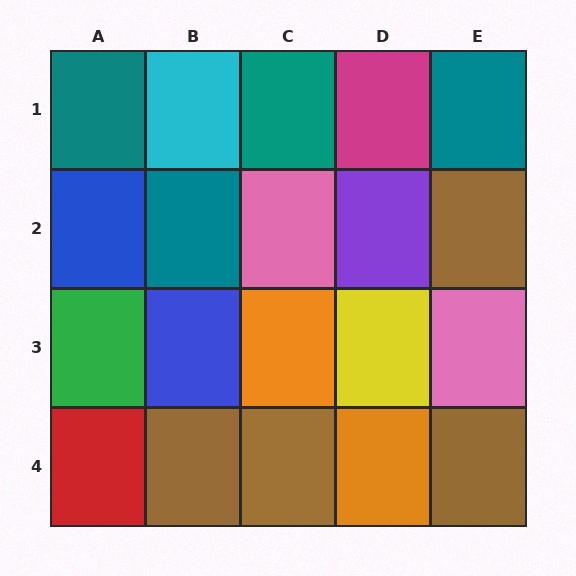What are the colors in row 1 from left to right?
Teal, cyan, teal, magenta, teal.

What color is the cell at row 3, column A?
Green.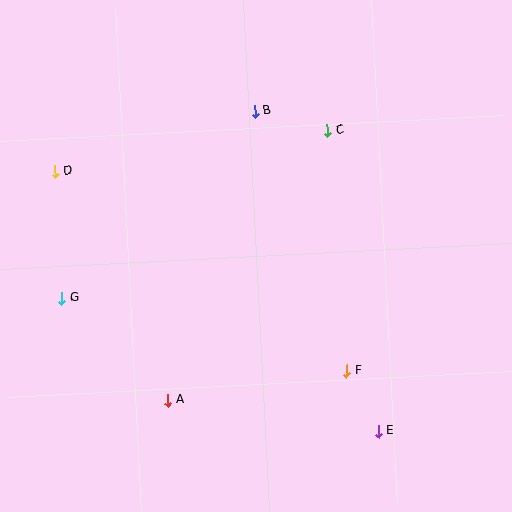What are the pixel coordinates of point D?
Point D is at (55, 171).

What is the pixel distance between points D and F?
The distance between D and F is 354 pixels.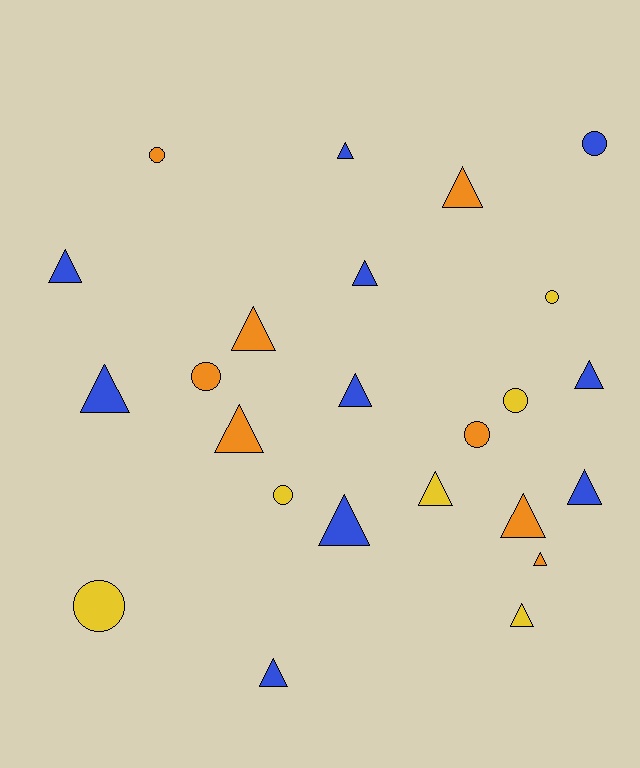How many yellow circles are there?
There are 4 yellow circles.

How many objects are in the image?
There are 24 objects.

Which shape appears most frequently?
Triangle, with 16 objects.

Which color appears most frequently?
Blue, with 10 objects.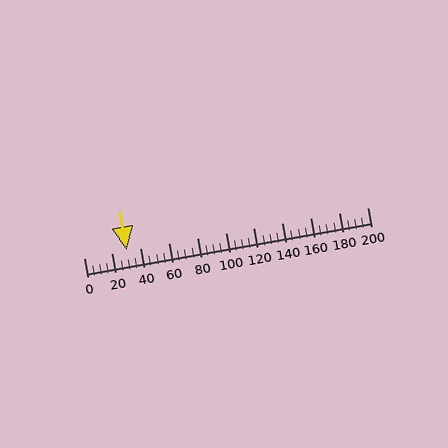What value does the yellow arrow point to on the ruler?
The yellow arrow points to approximately 30.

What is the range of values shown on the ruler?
The ruler shows values from 0 to 200.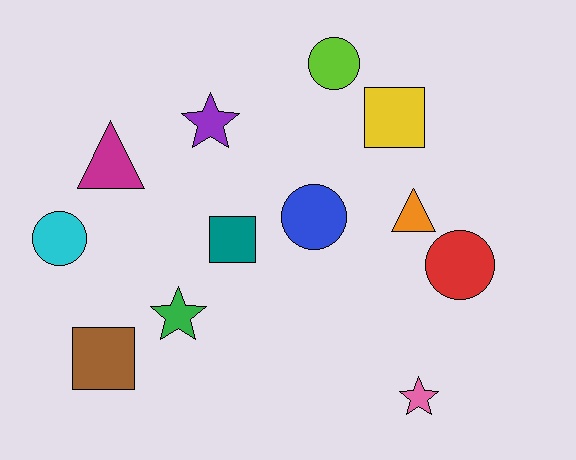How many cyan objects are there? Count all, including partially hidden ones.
There is 1 cyan object.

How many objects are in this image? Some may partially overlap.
There are 12 objects.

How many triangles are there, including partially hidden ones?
There are 2 triangles.